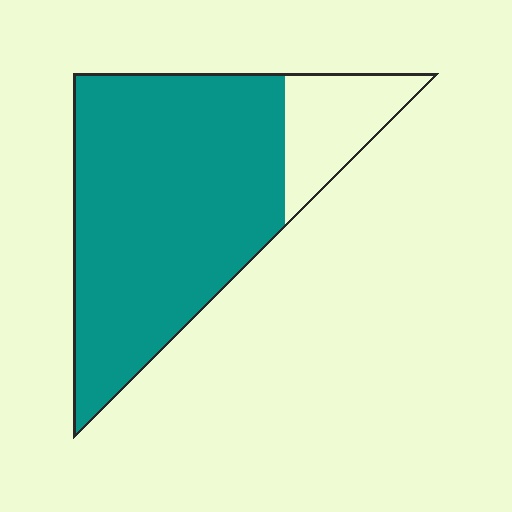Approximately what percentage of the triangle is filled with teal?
Approximately 80%.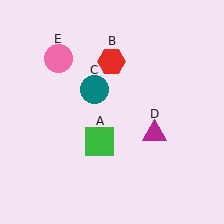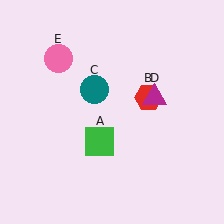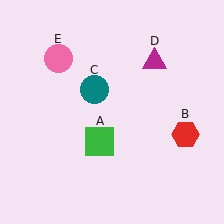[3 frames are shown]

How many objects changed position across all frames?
2 objects changed position: red hexagon (object B), magenta triangle (object D).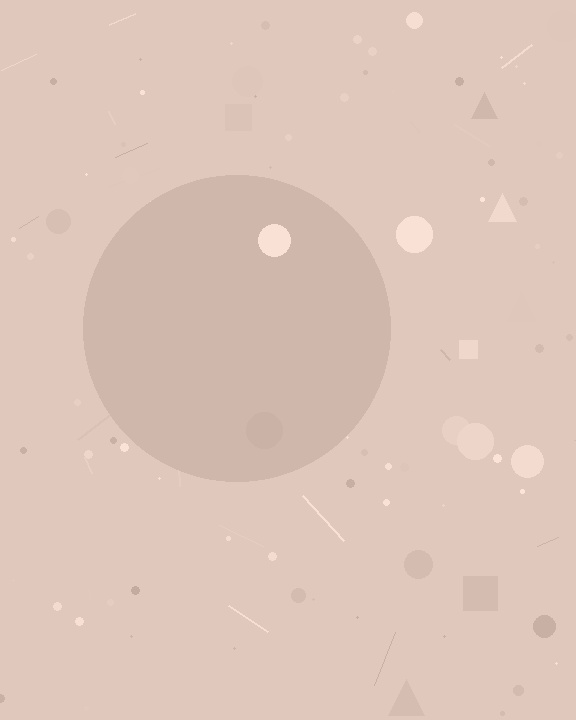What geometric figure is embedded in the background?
A circle is embedded in the background.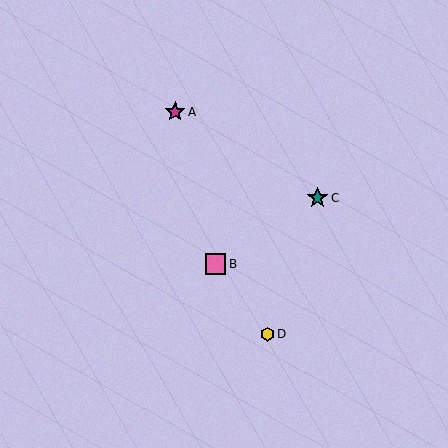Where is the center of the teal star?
The center of the teal star is at (317, 198).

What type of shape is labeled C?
Shape C is a teal star.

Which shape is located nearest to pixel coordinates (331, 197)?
The teal star (labeled C) at (317, 198) is nearest to that location.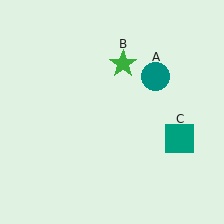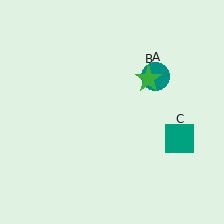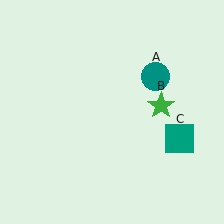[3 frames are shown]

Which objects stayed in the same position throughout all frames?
Teal circle (object A) and teal square (object C) remained stationary.